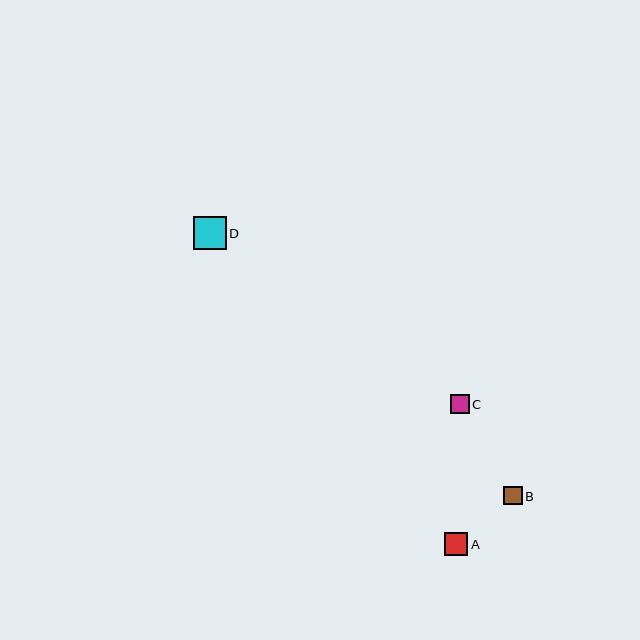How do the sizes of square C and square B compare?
Square C and square B are approximately the same size.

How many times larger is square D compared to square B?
Square D is approximately 1.8 times the size of square B.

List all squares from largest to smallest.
From largest to smallest: D, A, C, B.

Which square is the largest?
Square D is the largest with a size of approximately 33 pixels.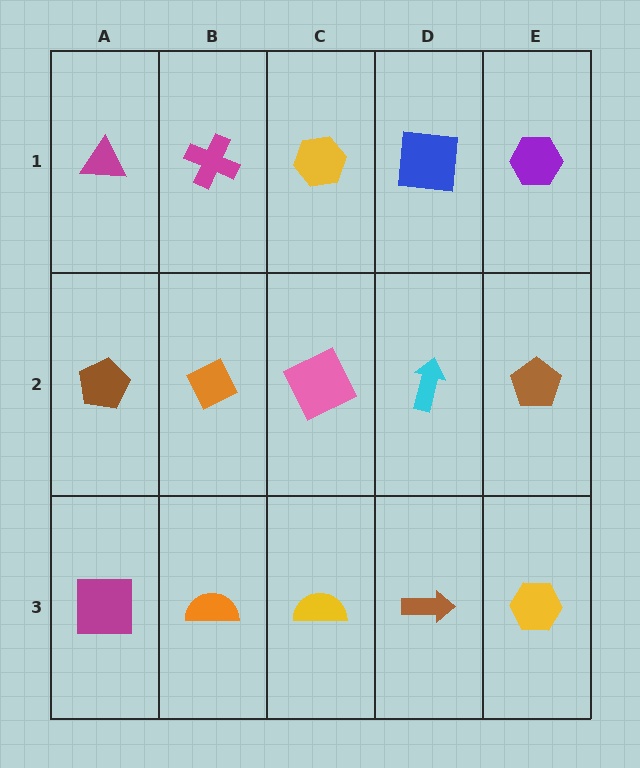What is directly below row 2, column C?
A yellow semicircle.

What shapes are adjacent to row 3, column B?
An orange diamond (row 2, column B), a magenta square (row 3, column A), a yellow semicircle (row 3, column C).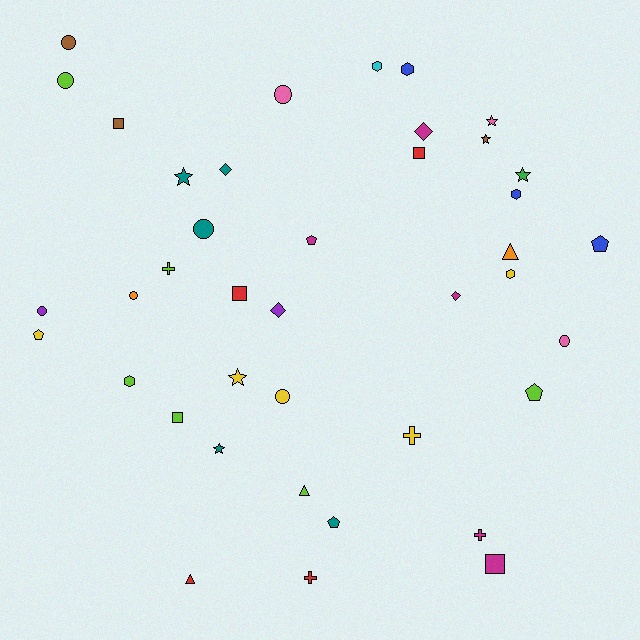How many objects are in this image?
There are 40 objects.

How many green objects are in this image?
There is 1 green object.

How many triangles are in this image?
There are 3 triangles.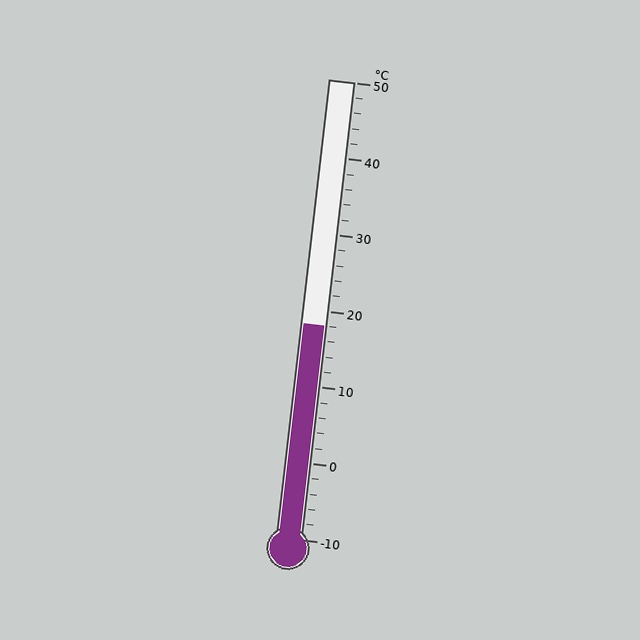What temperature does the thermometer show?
The thermometer shows approximately 18°C.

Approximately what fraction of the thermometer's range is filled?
The thermometer is filled to approximately 45% of its range.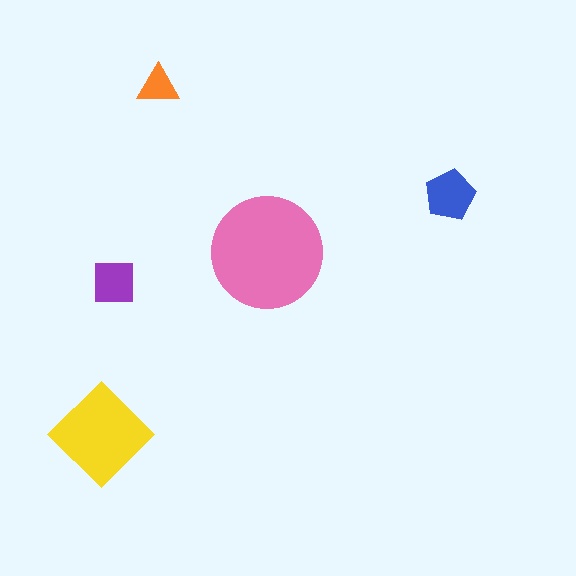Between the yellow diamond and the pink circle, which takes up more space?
The pink circle.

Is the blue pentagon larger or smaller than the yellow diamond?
Smaller.